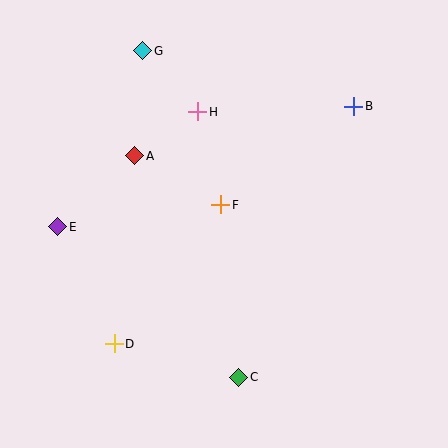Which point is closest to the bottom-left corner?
Point D is closest to the bottom-left corner.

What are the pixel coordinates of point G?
Point G is at (143, 51).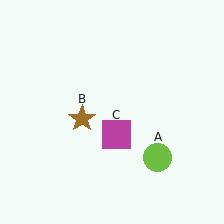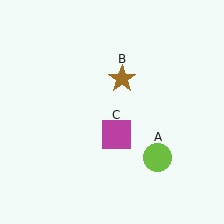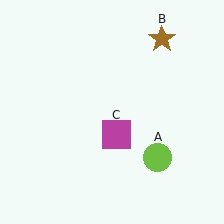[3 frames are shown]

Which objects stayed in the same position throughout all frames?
Lime circle (object A) and magenta square (object C) remained stationary.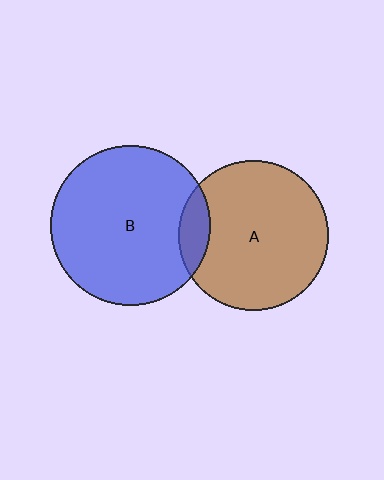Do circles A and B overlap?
Yes.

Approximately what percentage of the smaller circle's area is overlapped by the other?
Approximately 10%.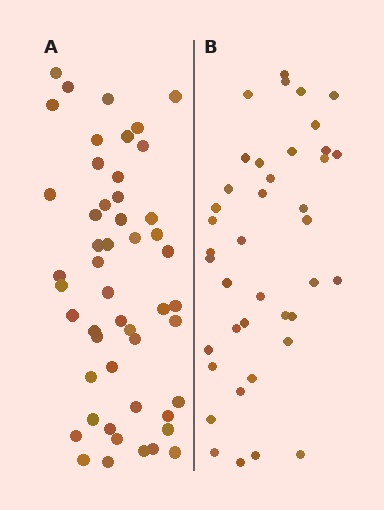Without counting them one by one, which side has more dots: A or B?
Region A (the left region) has more dots.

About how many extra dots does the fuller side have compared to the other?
Region A has roughly 10 or so more dots than region B.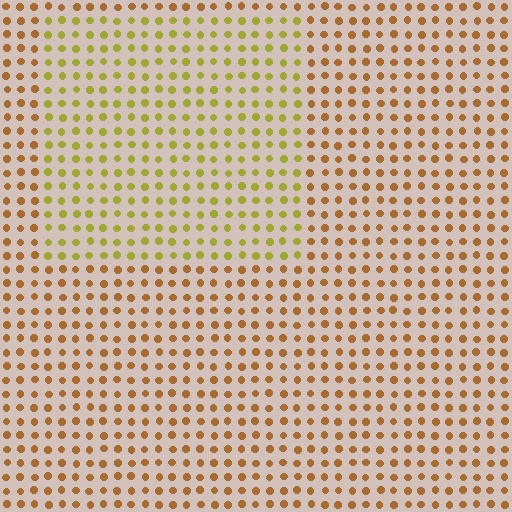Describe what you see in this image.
The image is filled with small brown elements in a uniform arrangement. A rectangle-shaped region is visible where the elements are tinted to a slightly different hue, forming a subtle color boundary.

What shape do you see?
I see a rectangle.